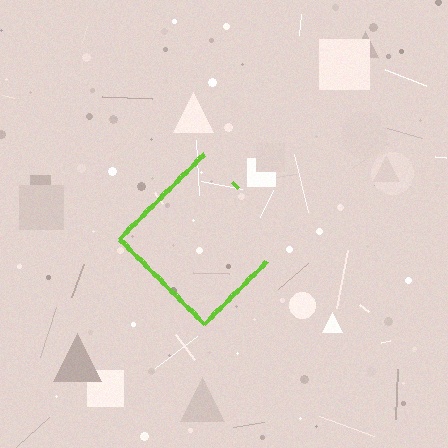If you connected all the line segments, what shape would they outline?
They would outline a diamond.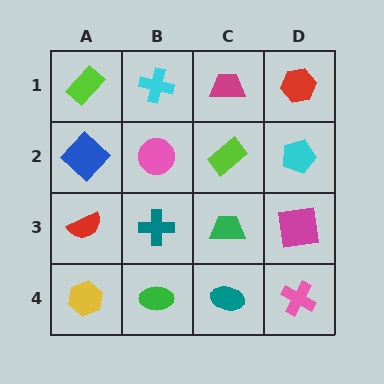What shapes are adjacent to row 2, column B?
A cyan cross (row 1, column B), a teal cross (row 3, column B), a blue diamond (row 2, column A), a lime rectangle (row 2, column C).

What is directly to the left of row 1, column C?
A cyan cross.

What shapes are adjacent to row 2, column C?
A magenta trapezoid (row 1, column C), a green trapezoid (row 3, column C), a pink circle (row 2, column B), a cyan pentagon (row 2, column D).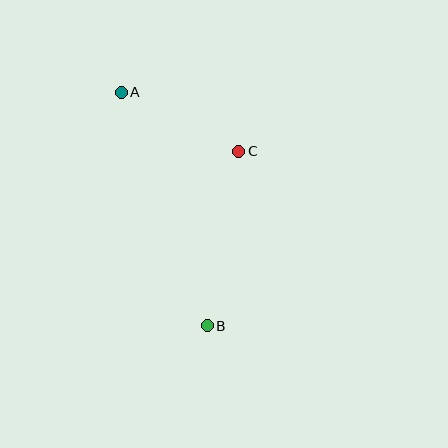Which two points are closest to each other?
Points A and C are closest to each other.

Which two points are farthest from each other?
Points A and B are farthest from each other.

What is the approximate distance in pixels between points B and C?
The distance between B and C is approximately 178 pixels.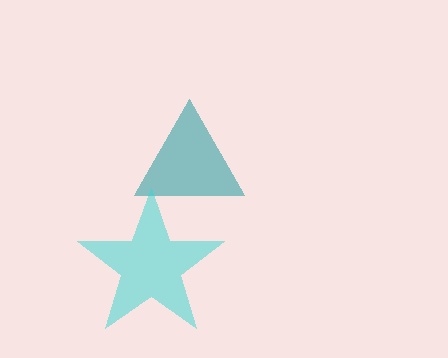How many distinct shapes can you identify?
There are 2 distinct shapes: a teal triangle, a cyan star.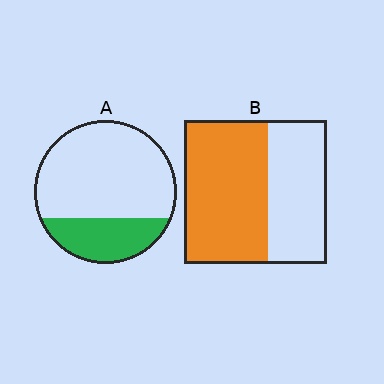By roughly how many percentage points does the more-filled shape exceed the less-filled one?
By roughly 30 percentage points (B over A).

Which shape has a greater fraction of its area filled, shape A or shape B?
Shape B.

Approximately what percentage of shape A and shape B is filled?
A is approximately 25% and B is approximately 60%.